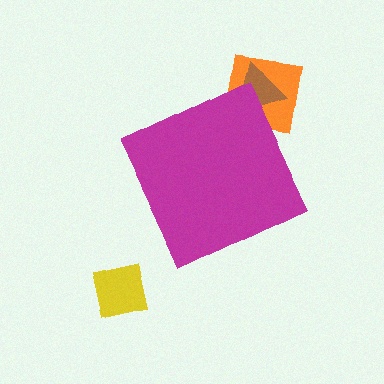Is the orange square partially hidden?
Yes, the orange square is partially hidden behind the magenta diamond.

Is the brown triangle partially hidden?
Yes, the brown triangle is partially hidden behind the magenta diamond.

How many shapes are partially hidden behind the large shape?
2 shapes are partially hidden.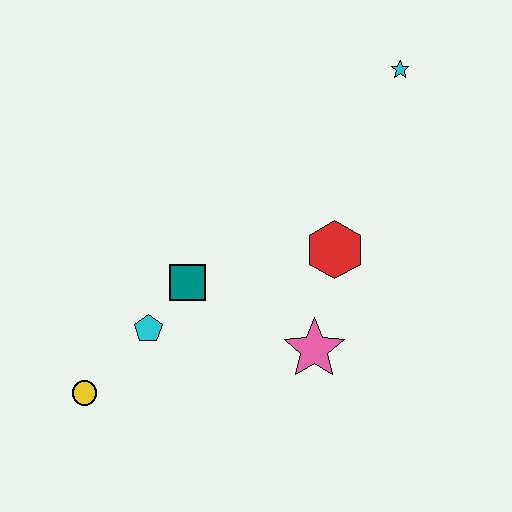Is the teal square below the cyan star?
Yes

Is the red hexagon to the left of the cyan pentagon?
No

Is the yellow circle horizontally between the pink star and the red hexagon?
No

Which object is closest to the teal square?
The cyan pentagon is closest to the teal square.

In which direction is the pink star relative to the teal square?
The pink star is to the right of the teal square.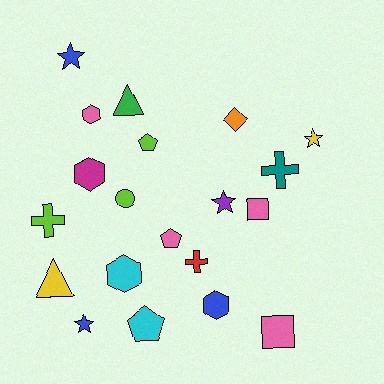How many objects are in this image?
There are 20 objects.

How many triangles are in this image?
There are 2 triangles.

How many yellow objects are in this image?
There are 2 yellow objects.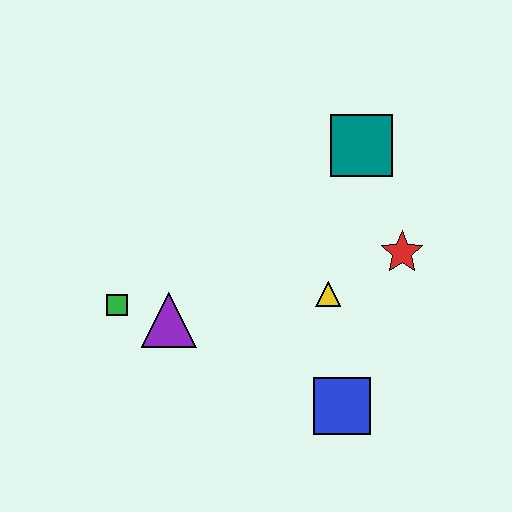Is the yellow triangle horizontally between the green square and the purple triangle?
No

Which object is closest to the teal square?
The red star is closest to the teal square.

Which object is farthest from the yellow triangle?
The green square is farthest from the yellow triangle.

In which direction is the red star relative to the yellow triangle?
The red star is to the right of the yellow triangle.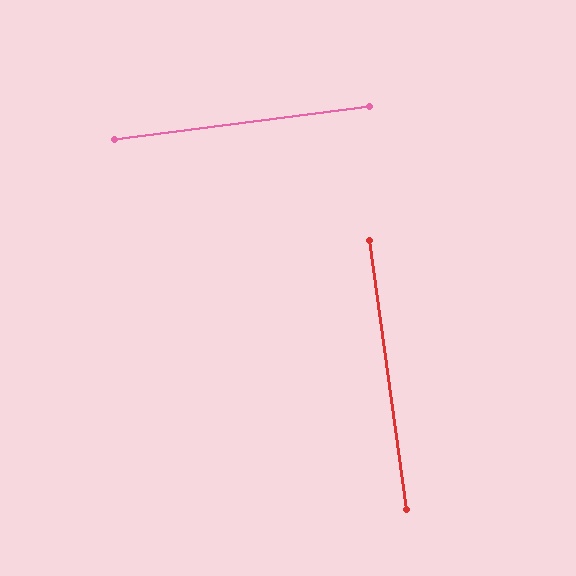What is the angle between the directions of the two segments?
Approximately 89 degrees.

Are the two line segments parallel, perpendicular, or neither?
Perpendicular — they meet at approximately 89°.